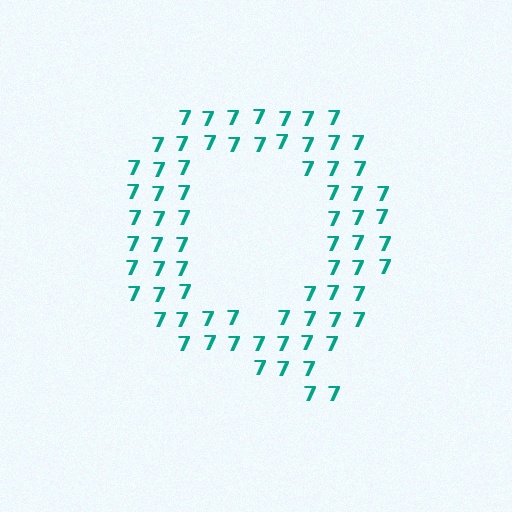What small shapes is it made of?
It is made of small digit 7's.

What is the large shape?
The large shape is the letter Q.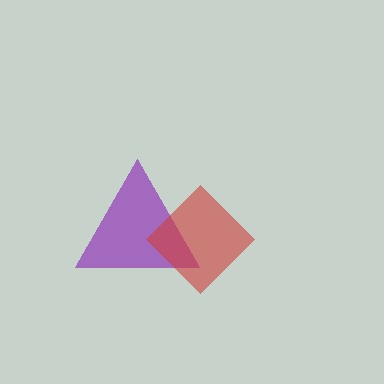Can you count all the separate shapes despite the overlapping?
Yes, there are 2 separate shapes.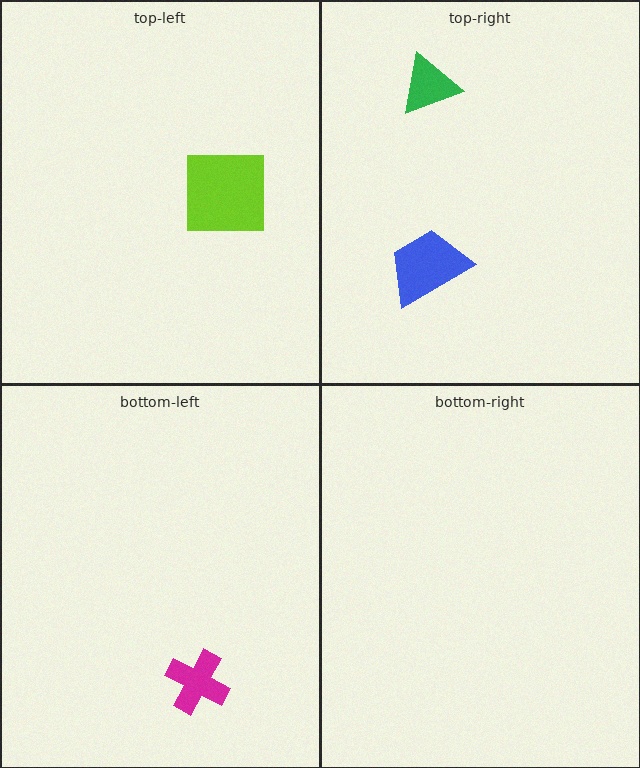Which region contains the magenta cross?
The bottom-left region.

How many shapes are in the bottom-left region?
1.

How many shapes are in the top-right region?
2.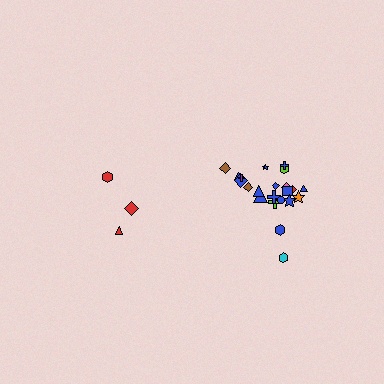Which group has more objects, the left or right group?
The right group.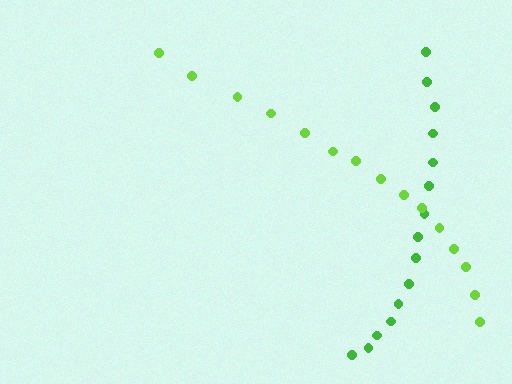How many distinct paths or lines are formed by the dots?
There are 2 distinct paths.